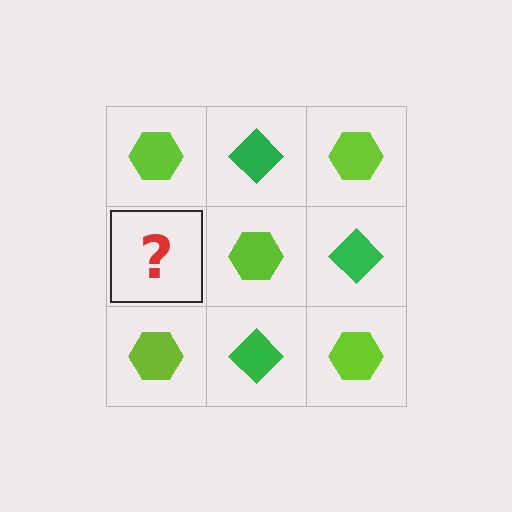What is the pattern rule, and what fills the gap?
The rule is that it alternates lime hexagon and green diamond in a checkerboard pattern. The gap should be filled with a green diamond.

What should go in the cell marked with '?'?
The missing cell should contain a green diamond.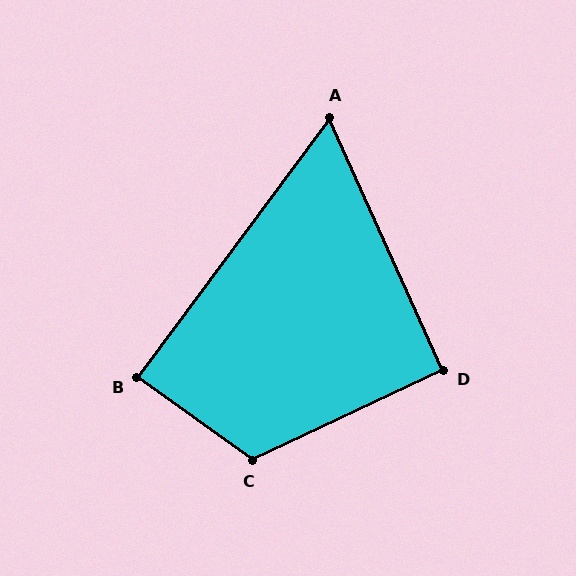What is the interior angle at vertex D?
Approximately 91 degrees (approximately right).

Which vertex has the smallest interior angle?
A, at approximately 61 degrees.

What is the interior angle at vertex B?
Approximately 89 degrees (approximately right).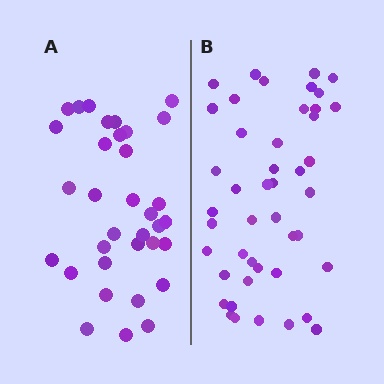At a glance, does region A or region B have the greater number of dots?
Region B (the right region) has more dots.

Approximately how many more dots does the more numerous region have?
Region B has roughly 12 or so more dots than region A.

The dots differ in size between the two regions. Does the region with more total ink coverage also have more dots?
No. Region A has more total ink coverage because its dots are larger, but region B actually contains more individual dots. Total area can be misleading — the number of items is what matters here.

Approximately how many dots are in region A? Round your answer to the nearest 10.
About 30 dots. (The exact count is 34, which rounds to 30.)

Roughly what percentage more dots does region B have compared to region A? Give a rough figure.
About 30% more.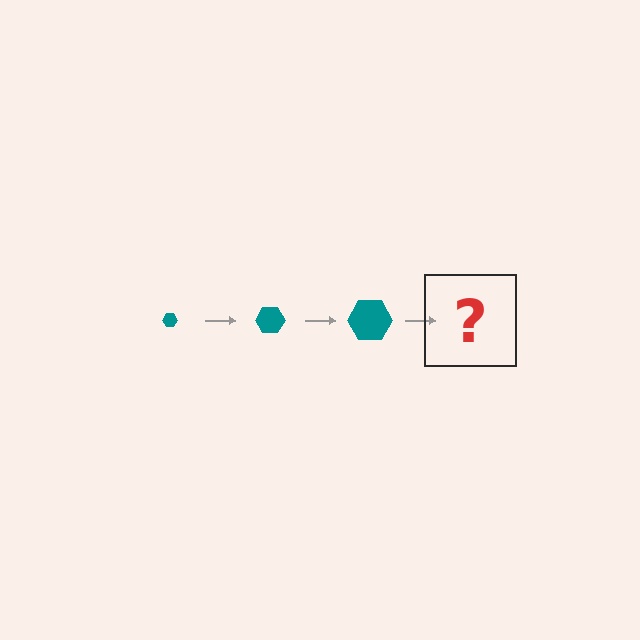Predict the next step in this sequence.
The next step is a teal hexagon, larger than the previous one.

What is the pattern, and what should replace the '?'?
The pattern is that the hexagon gets progressively larger each step. The '?' should be a teal hexagon, larger than the previous one.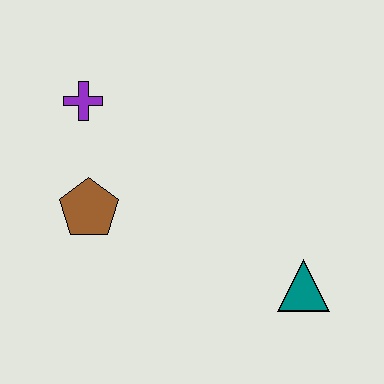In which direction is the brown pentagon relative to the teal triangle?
The brown pentagon is to the left of the teal triangle.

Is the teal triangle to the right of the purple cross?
Yes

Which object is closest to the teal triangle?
The brown pentagon is closest to the teal triangle.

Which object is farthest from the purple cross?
The teal triangle is farthest from the purple cross.